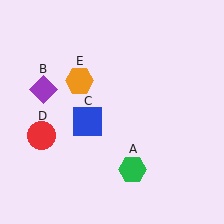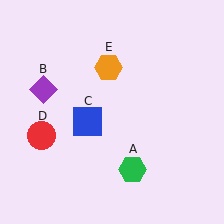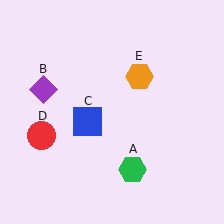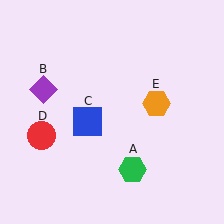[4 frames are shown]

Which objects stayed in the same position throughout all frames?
Green hexagon (object A) and purple diamond (object B) and blue square (object C) and red circle (object D) remained stationary.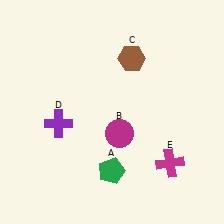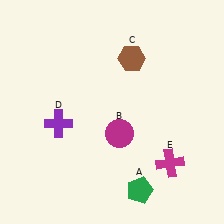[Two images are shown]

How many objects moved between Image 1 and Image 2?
1 object moved between the two images.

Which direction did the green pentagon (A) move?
The green pentagon (A) moved right.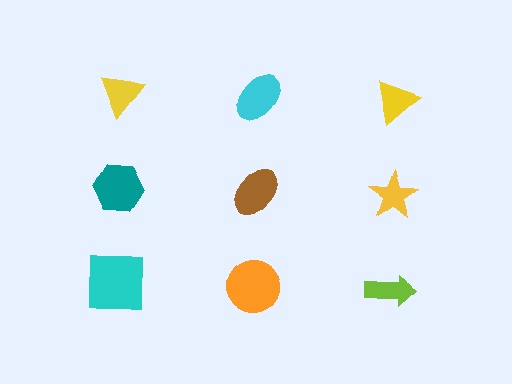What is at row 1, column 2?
A cyan ellipse.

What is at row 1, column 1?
A yellow triangle.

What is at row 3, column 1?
A cyan square.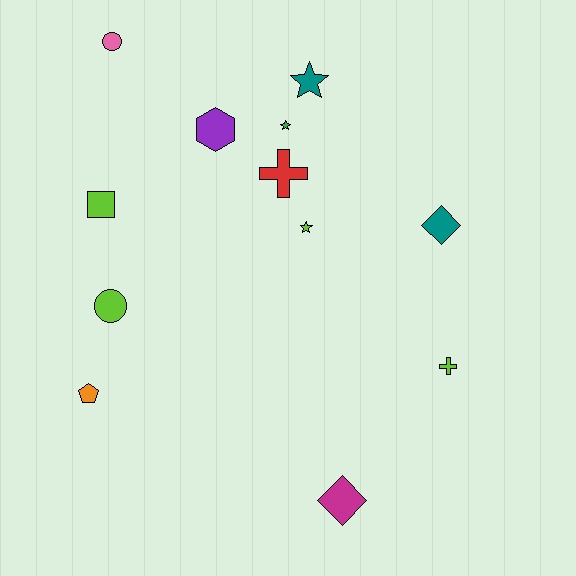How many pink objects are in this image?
There is 1 pink object.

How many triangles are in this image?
There are no triangles.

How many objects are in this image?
There are 12 objects.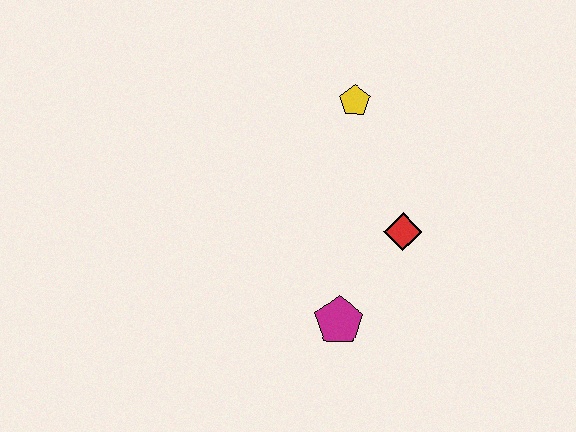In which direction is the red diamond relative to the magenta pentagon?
The red diamond is above the magenta pentagon.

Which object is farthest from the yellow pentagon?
The magenta pentagon is farthest from the yellow pentagon.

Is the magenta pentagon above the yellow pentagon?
No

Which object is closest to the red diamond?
The magenta pentagon is closest to the red diamond.